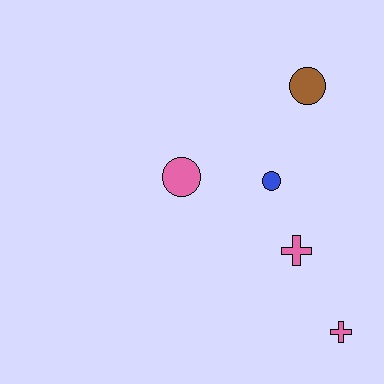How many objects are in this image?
There are 5 objects.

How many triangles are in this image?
There are no triangles.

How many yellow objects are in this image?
There are no yellow objects.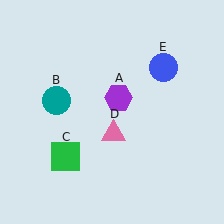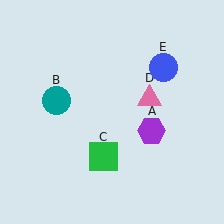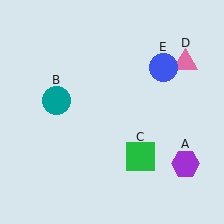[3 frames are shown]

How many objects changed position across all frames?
3 objects changed position: purple hexagon (object A), green square (object C), pink triangle (object D).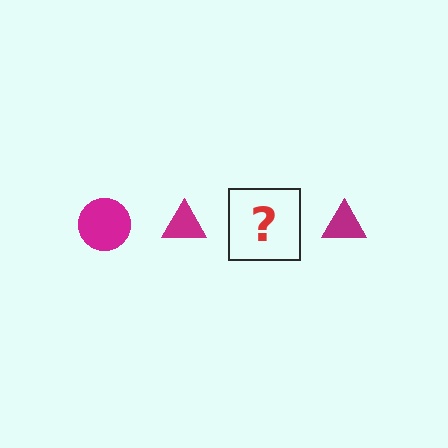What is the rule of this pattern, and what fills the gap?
The rule is that the pattern cycles through circle, triangle shapes in magenta. The gap should be filled with a magenta circle.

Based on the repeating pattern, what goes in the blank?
The blank should be a magenta circle.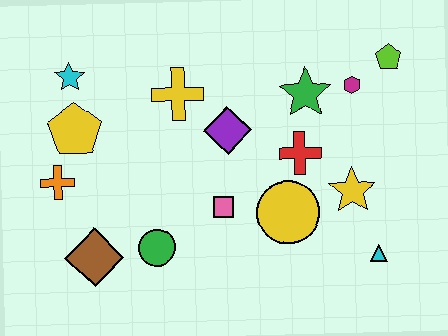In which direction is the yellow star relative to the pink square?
The yellow star is to the right of the pink square.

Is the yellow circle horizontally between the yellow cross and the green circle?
No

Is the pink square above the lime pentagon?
No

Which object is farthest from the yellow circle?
The cyan star is farthest from the yellow circle.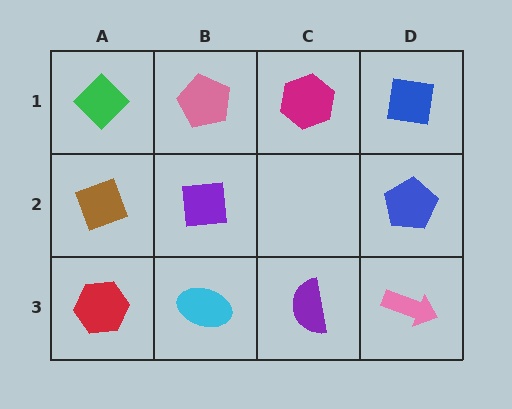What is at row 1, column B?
A pink pentagon.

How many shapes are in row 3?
4 shapes.